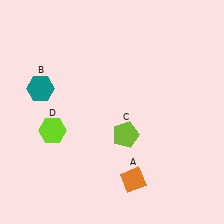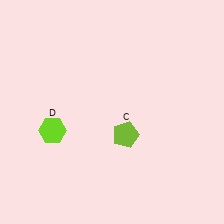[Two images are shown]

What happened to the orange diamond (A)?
The orange diamond (A) was removed in Image 2. It was in the bottom-right area of Image 1.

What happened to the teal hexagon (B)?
The teal hexagon (B) was removed in Image 2. It was in the top-left area of Image 1.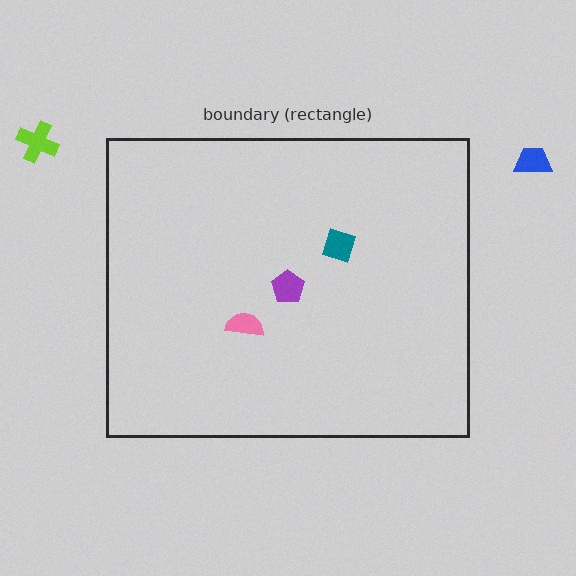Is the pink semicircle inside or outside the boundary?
Inside.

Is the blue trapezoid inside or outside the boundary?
Outside.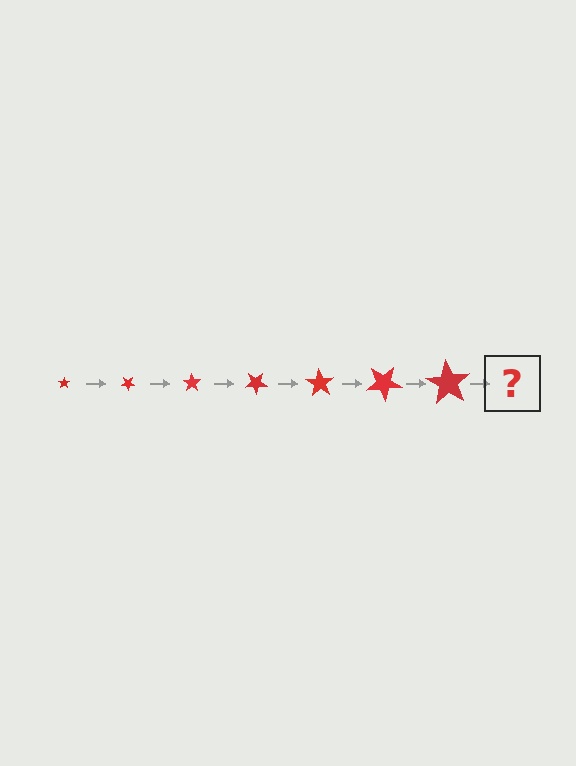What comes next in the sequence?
The next element should be a star, larger than the previous one and rotated 245 degrees from the start.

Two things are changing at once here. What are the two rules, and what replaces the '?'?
The two rules are that the star grows larger each step and it rotates 35 degrees each step. The '?' should be a star, larger than the previous one and rotated 245 degrees from the start.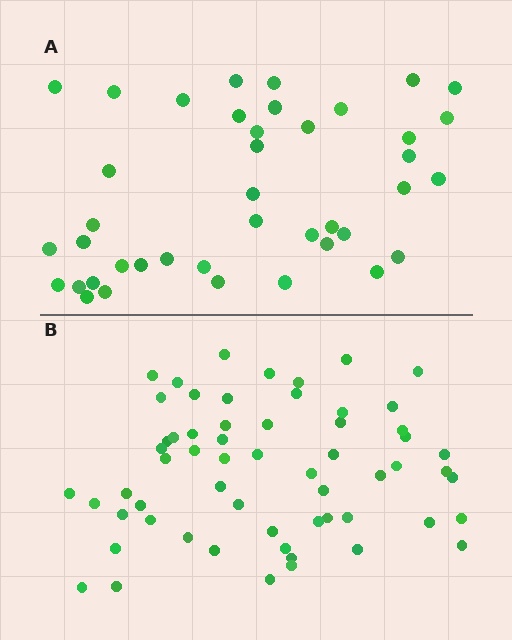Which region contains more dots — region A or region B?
Region B (the bottom region) has more dots.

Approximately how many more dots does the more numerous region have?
Region B has approximately 20 more dots than region A.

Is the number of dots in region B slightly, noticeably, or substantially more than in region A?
Region B has substantially more. The ratio is roughly 1.5 to 1.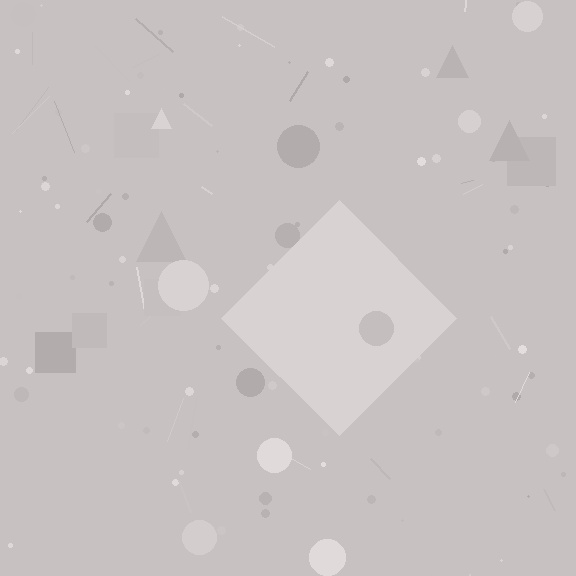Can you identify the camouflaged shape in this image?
The camouflaged shape is a diamond.